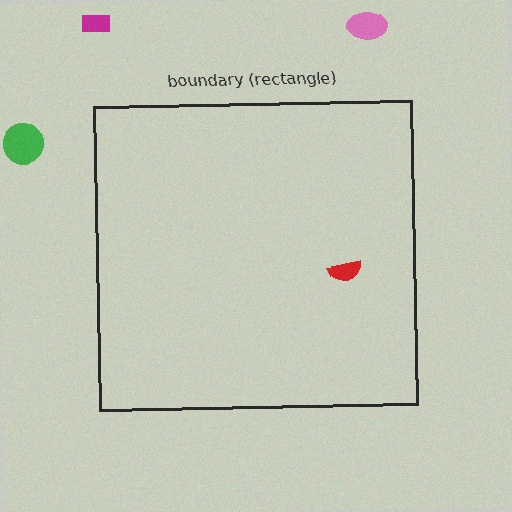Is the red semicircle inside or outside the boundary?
Inside.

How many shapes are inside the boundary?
1 inside, 3 outside.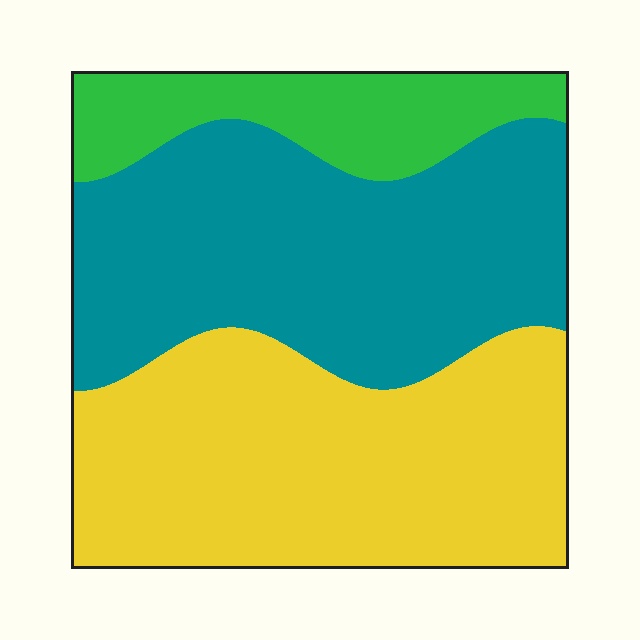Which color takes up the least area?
Green, at roughly 15%.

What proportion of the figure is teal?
Teal covers 42% of the figure.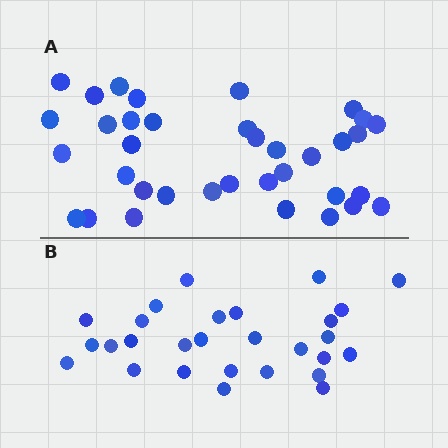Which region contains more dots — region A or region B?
Region A (the top region) has more dots.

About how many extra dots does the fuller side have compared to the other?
Region A has roughly 8 or so more dots than region B.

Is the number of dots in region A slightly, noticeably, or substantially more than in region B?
Region A has noticeably more, but not dramatically so. The ratio is roughly 1.3 to 1.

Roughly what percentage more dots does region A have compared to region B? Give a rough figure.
About 30% more.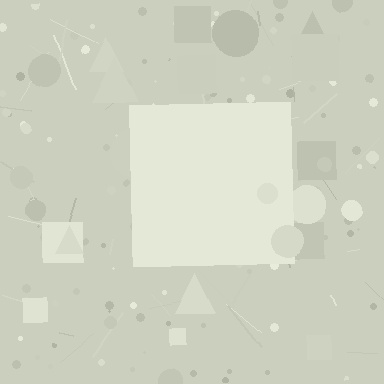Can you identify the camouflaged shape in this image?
The camouflaged shape is a square.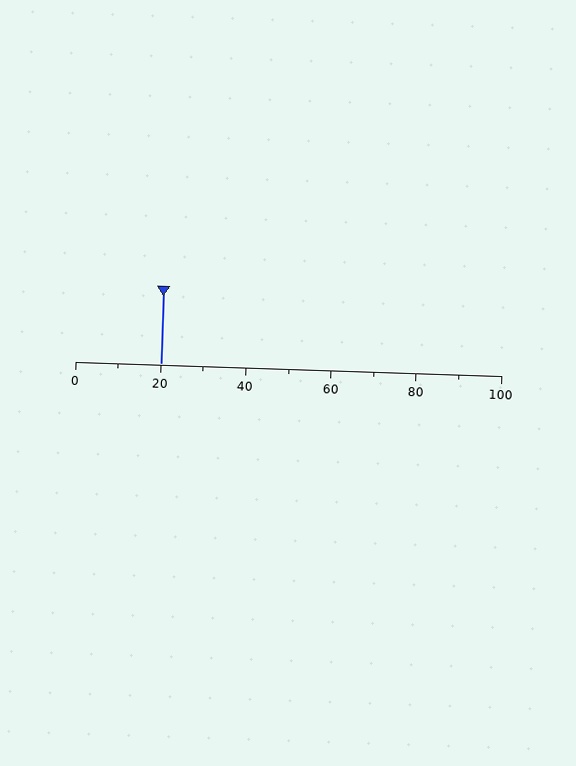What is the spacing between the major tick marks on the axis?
The major ticks are spaced 20 apart.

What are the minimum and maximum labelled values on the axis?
The axis runs from 0 to 100.